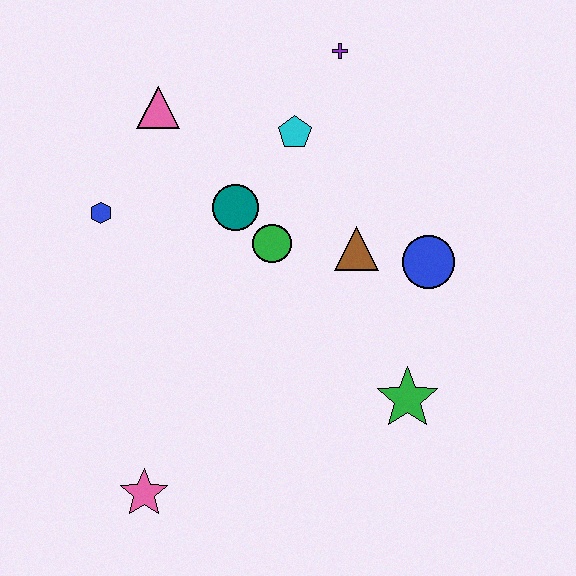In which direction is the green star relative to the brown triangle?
The green star is below the brown triangle.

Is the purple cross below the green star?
No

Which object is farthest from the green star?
The pink triangle is farthest from the green star.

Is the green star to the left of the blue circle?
Yes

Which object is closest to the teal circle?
The green circle is closest to the teal circle.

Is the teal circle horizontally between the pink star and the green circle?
Yes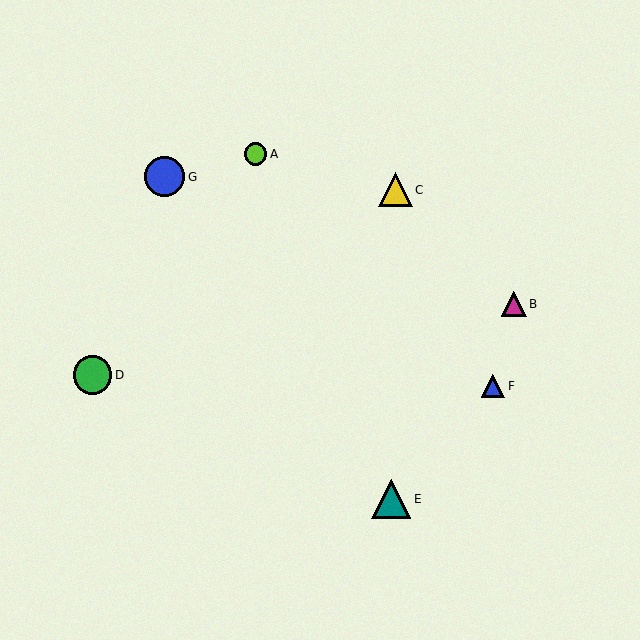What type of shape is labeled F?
Shape F is a blue triangle.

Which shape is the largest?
The blue circle (labeled G) is the largest.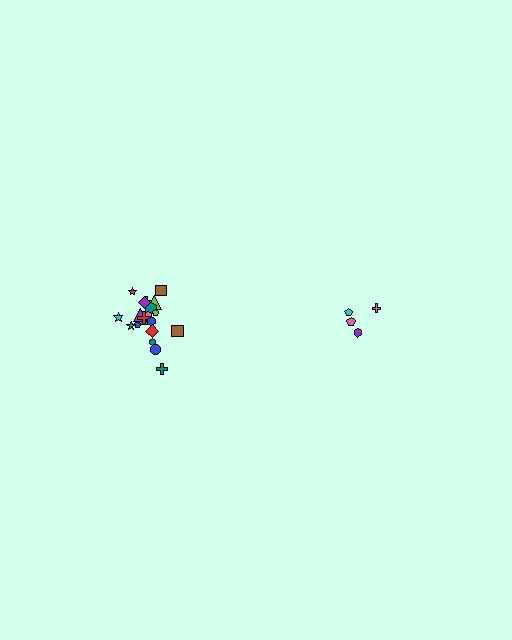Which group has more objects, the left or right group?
The left group.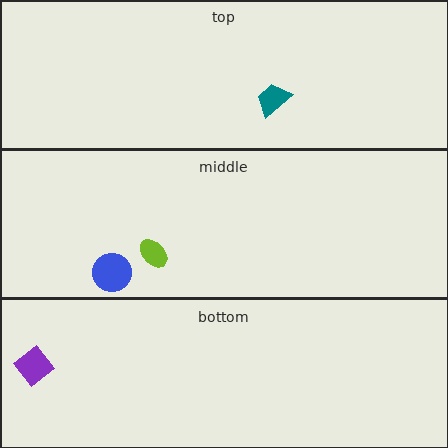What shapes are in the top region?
The teal trapezoid.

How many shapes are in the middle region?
2.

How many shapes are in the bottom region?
1.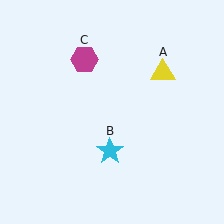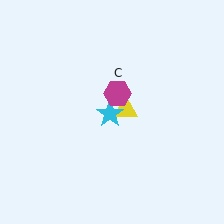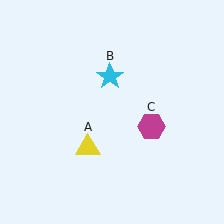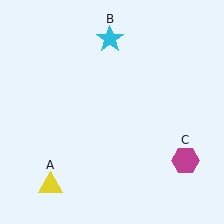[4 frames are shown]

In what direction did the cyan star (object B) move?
The cyan star (object B) moved up.